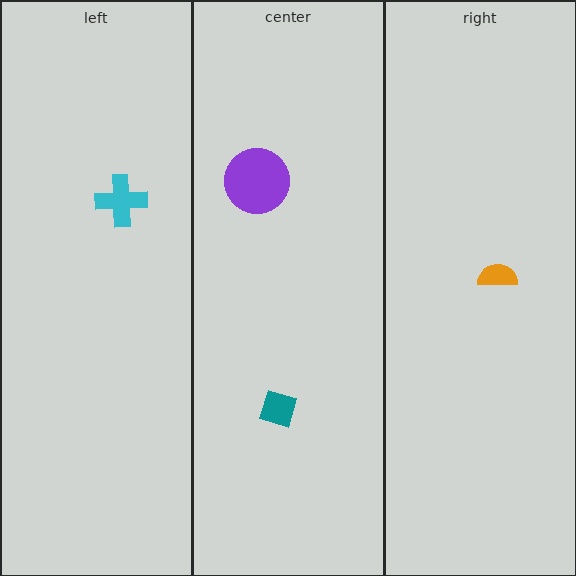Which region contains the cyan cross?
The left region.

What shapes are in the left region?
The cyan cross.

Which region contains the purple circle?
The center region.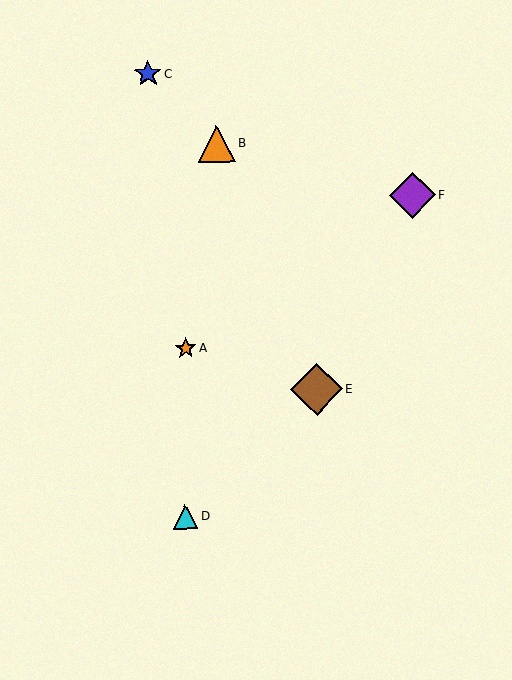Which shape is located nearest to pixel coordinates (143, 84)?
The blue star (labeled C) at (148, 74) is nearest to that location.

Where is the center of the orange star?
The center of the orange star is at (186, 349).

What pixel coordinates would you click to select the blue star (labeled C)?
Click at (148, 74) to select the blue star C.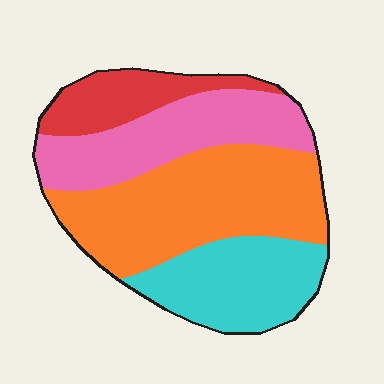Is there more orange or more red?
Orange.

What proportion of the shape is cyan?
Cyan takes up about one quarter (1/4) of the shape.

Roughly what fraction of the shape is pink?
Pink takes up about one quarter (1/4) of the shape.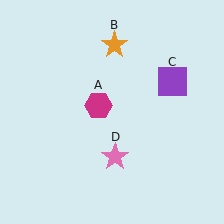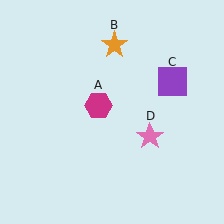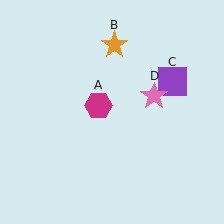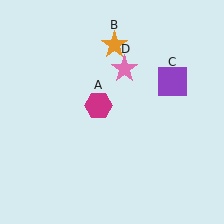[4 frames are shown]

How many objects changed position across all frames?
1 object changed position: pink star (object D).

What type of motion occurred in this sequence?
The pink star (object D) rotated counterclockwise around the center of the scene.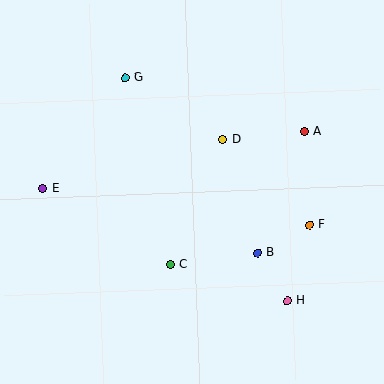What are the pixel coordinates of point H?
Point H is at (288, 301).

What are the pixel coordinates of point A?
Point A is at (304, 132).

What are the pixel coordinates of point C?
Point C is at (170, 265).